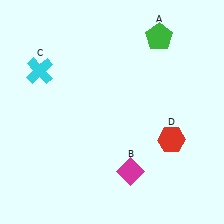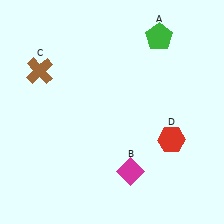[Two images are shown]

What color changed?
The cross (C) changed from cyan in Image 1 to brown in Image 2.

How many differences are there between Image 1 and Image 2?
There is 1 difference between the two images.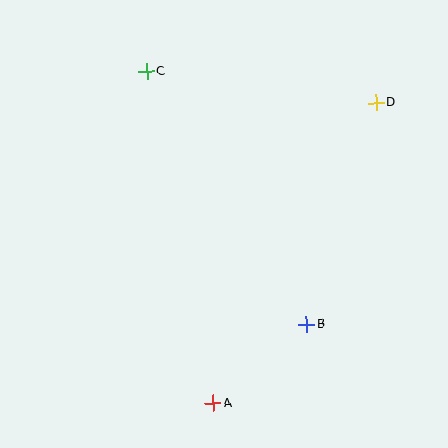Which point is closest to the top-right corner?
Point D is closest to the top-right corner.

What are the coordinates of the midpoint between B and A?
The midpoint between B and A is at (260, 364).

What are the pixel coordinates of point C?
Point C is at (147, 71).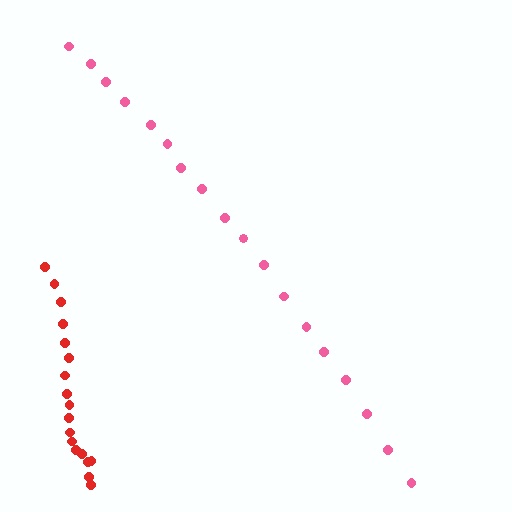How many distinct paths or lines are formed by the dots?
There are 2 distinct paths.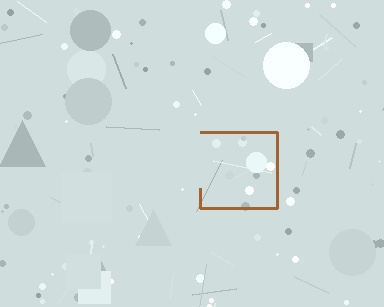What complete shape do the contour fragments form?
The contour fragments form a square.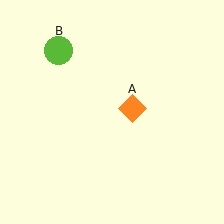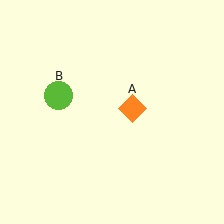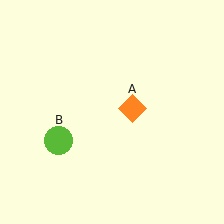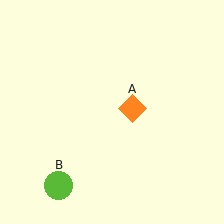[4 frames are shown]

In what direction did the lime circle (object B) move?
The lime circle (object B) moved down.